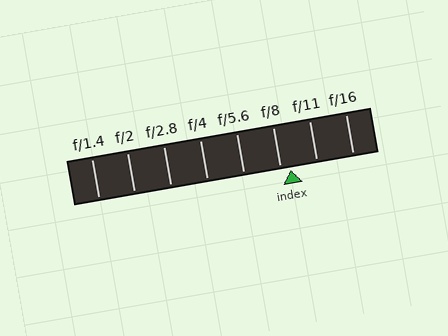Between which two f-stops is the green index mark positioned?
The index mark is between f/8 and f/11.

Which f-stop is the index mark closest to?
The index mark is closest to f/8.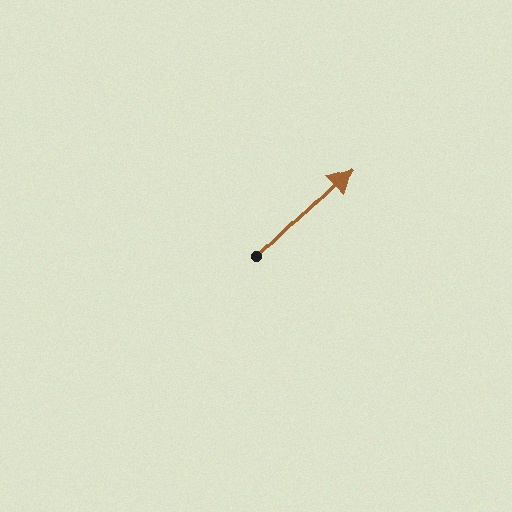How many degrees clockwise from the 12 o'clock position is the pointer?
Approximately 45 degrees.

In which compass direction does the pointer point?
Northeast.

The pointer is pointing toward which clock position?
Roughly 2 o'clock.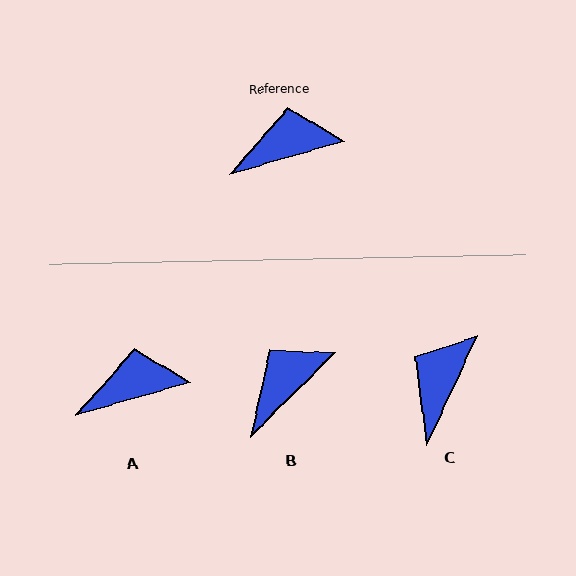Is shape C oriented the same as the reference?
No, it is off by about 49 degrees.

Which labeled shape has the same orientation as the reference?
A.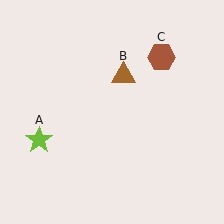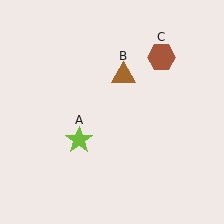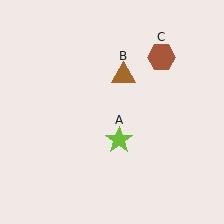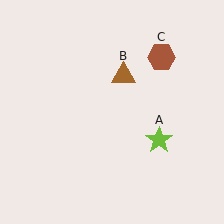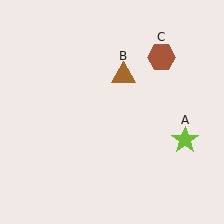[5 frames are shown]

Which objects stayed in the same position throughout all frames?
Brown triangle (object B) and brown hexagon (object C) remained stationary.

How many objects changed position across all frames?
1 object changed position: lime star (object A).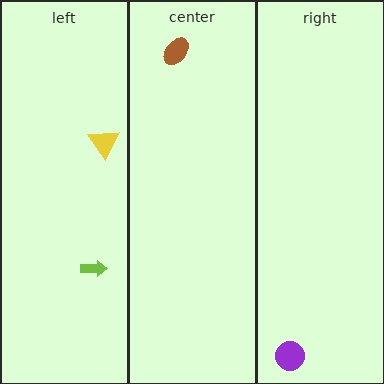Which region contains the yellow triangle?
The left region.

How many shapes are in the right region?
1.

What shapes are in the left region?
The yellow triangle, the lime arrow.